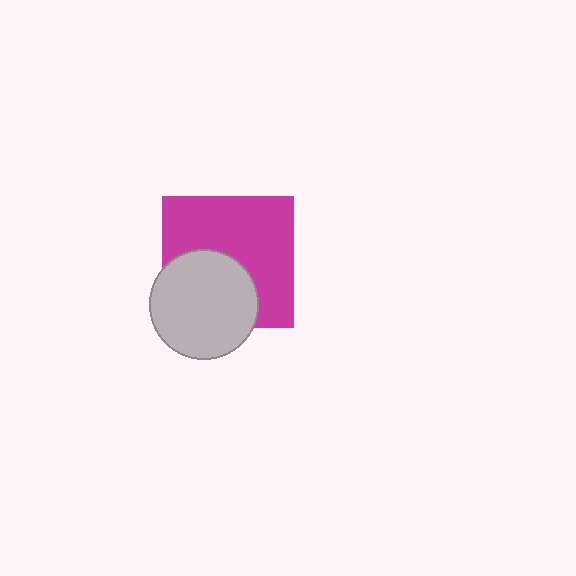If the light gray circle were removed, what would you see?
You would see the complete magenta square.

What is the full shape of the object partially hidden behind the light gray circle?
The partially hidden object is a magenta square.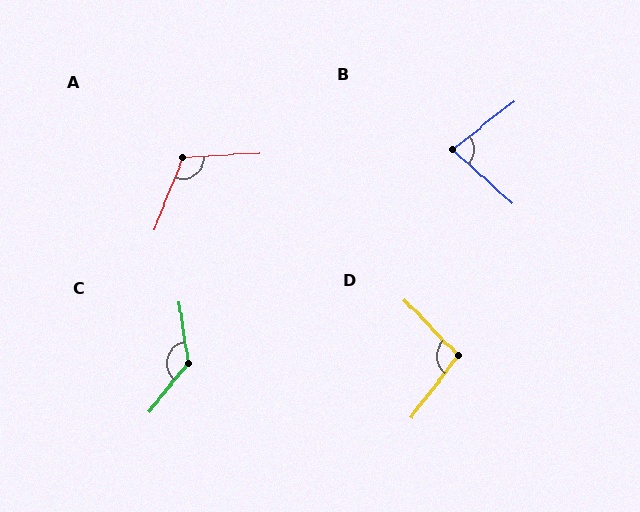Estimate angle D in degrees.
Approximately 99 degrees.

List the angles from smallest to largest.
B (80°), D (99°), A (115°), C (133°).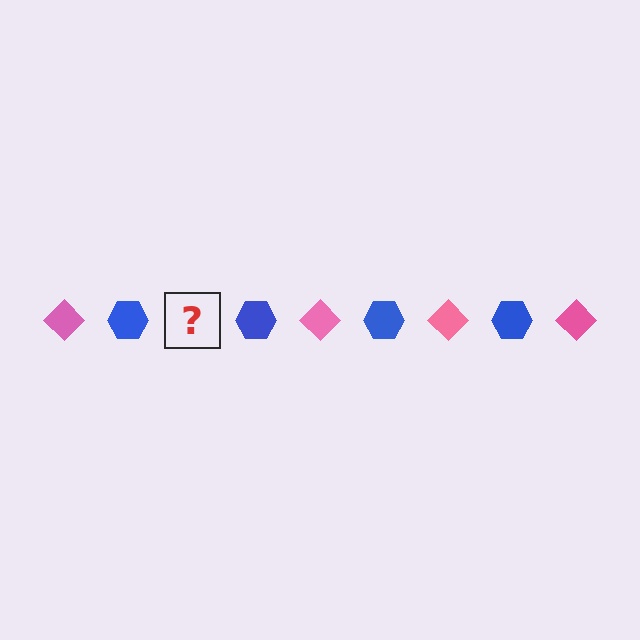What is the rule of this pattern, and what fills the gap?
The rule is that the pattern alternates between pink diamond and blue hexagon. The gap should be filled with a pink diamond.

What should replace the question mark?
The question mark should be replaced with a pink diamond.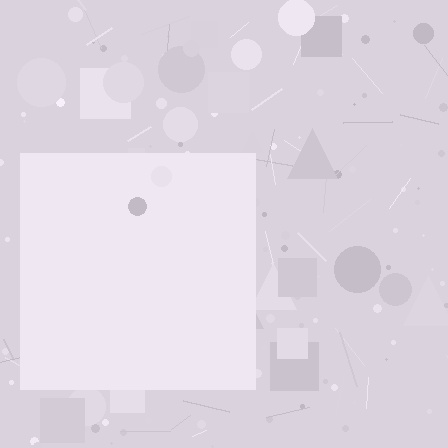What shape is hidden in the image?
A square is hidden in the image.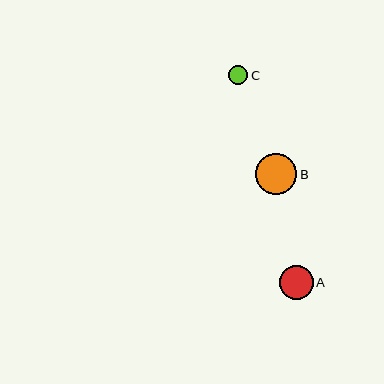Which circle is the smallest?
Circle C is the smallest with a size of approximately 19 pixels.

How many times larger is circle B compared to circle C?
Circle B is approximately 2.2 times the size of circle C.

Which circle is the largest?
Circle B is the largest with a size of approximately 42 pixels.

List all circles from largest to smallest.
From largest to smallest: B, A, C.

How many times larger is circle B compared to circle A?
Circle B is approximately 1.2 times the size of circle A.